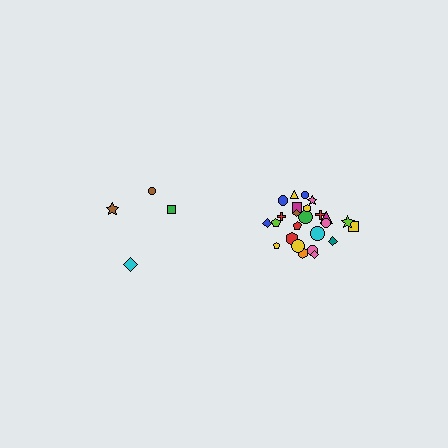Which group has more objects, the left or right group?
The right group.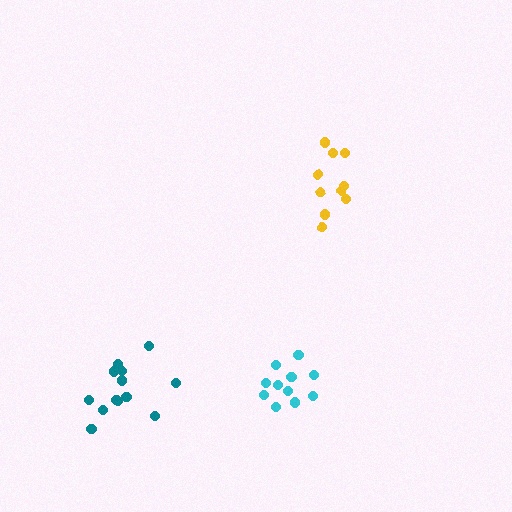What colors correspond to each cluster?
The clusters are colored: yellow, cyan, teal.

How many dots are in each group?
Group 1: 10 dots, Group 2: 11 dots, Group 3: 13 dots (34 total).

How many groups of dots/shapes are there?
There are 3 groups.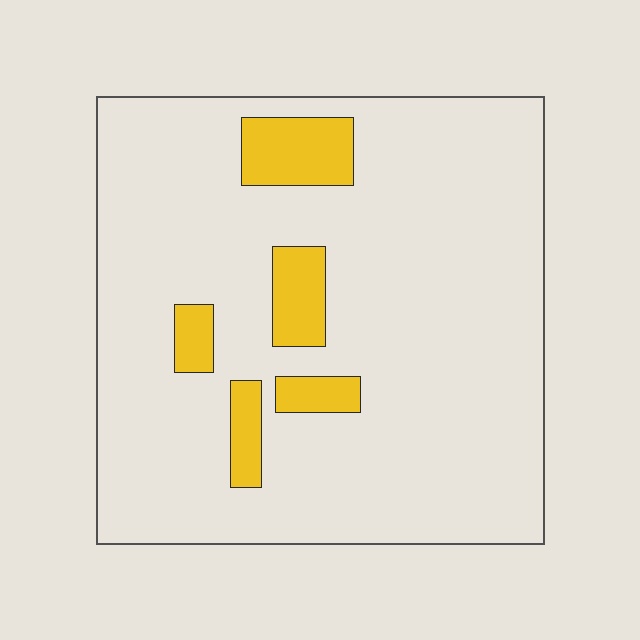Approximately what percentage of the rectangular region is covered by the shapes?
Approximately 10%.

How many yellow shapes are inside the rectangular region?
5.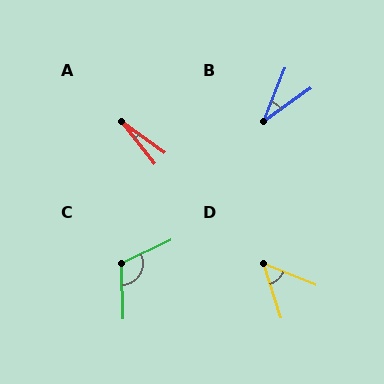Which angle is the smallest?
A, at approximately 16 degrees.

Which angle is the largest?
C, at approximately 115 degrees.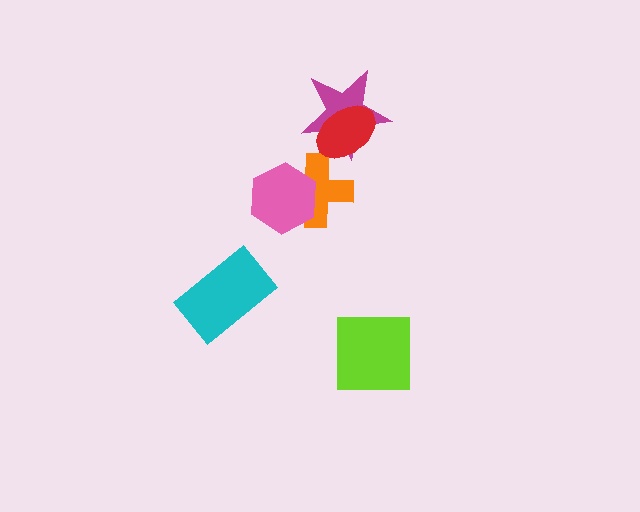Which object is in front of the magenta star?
The red ellipse is in front of the magenta star.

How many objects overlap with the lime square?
0 objects overlap with the lime square.